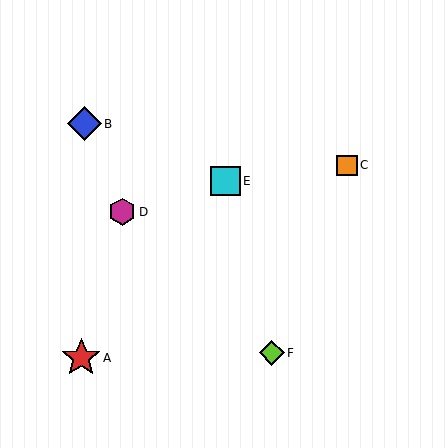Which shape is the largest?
The red star (labeled A) is the largest.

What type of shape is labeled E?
Shape E is a cyan square.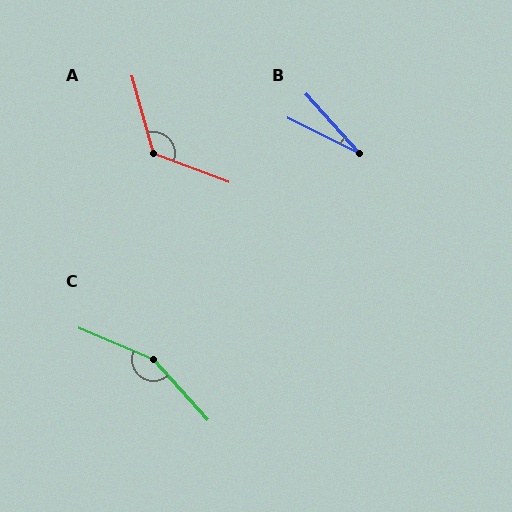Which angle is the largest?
C, at approximately 155 degrees.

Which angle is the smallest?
B, at approximately 22 degrees.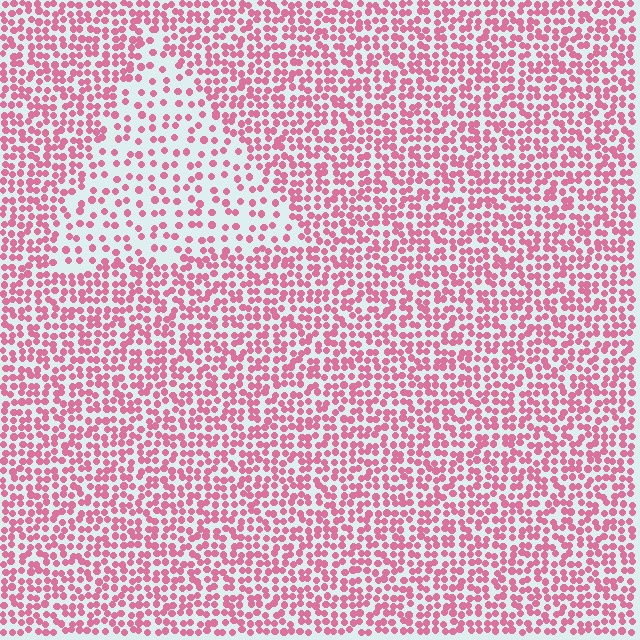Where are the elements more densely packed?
The elements are more densely packed outside the triangle boundary.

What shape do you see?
I see a triangle.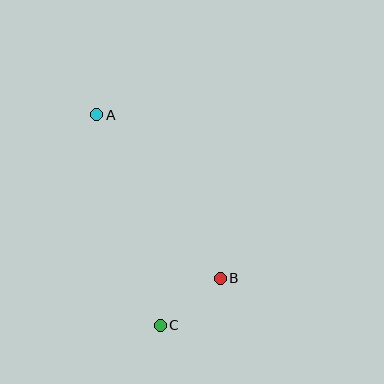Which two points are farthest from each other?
Points A and C are farthest from each other.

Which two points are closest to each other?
Points B and C are closest to each other.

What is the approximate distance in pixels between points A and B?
The distance between A and B is approximately 205 pixels.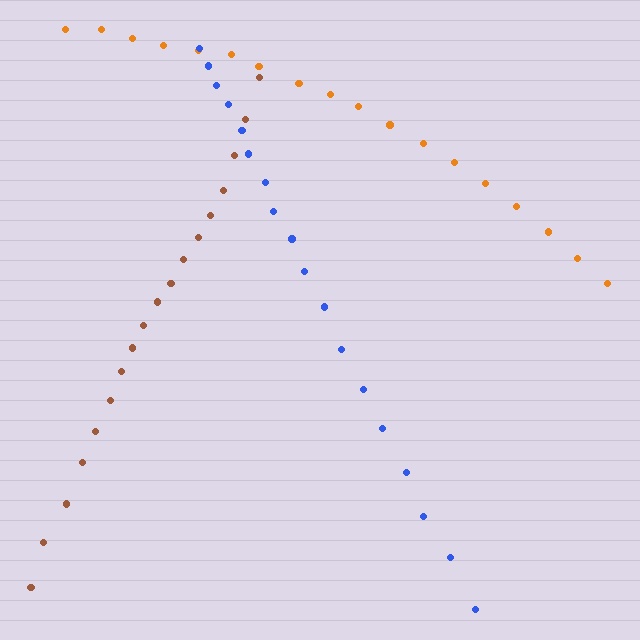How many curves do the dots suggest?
There are 3 distinct paths.